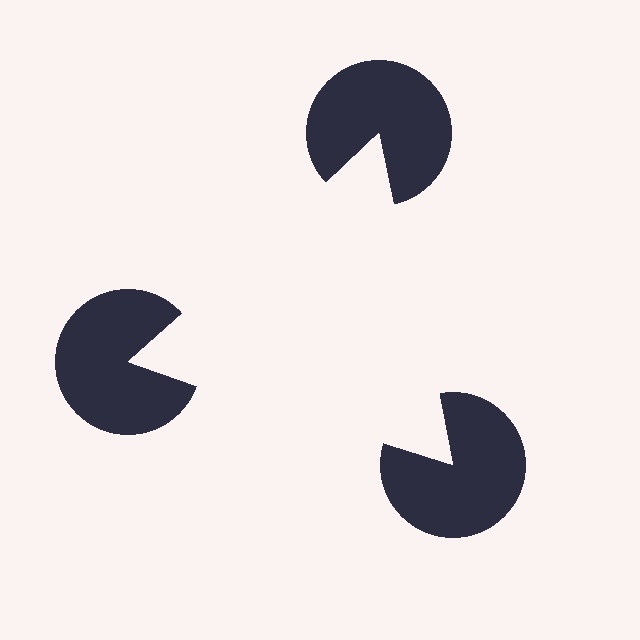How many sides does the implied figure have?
3 sides.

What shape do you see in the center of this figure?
An illusory triangle — its edges are inferred from the aligned wedge cuts in the pac-man discs, not physically drawn.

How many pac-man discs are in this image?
There are 3 — one at each vertex of the illusory triangle.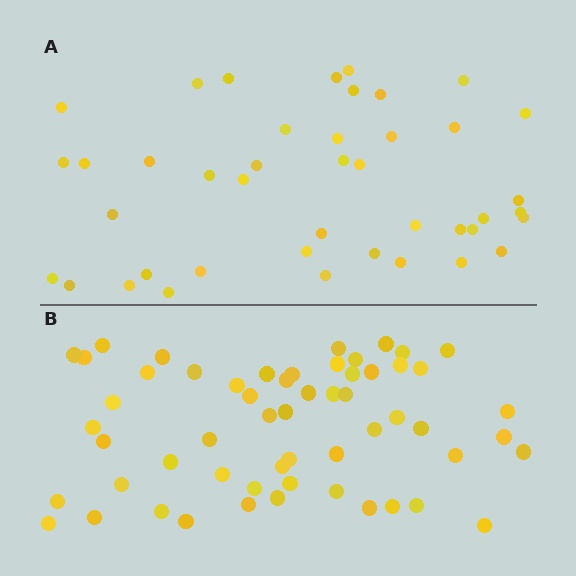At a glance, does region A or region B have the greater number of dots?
Region B (the bottom region) has more dots.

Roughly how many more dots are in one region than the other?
Region B has approximately 15 more dots than region A.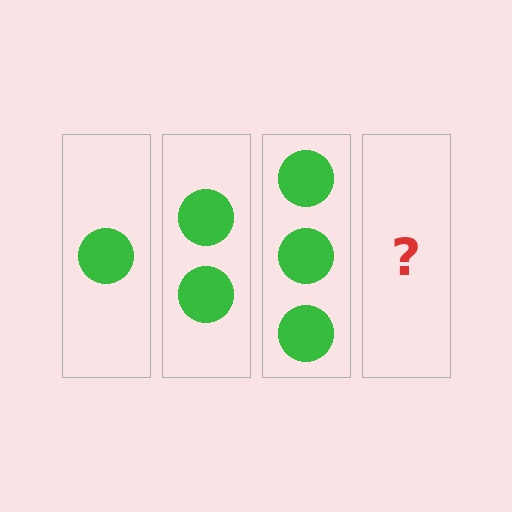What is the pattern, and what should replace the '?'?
The pattern is that each step adds one more circle. The '?' should be 4 circles.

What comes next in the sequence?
The next element should be 4 circles.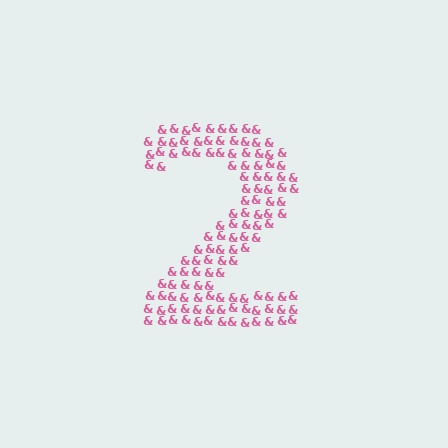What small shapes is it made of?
It is made of small ampersands.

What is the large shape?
The large shape is the digit 2.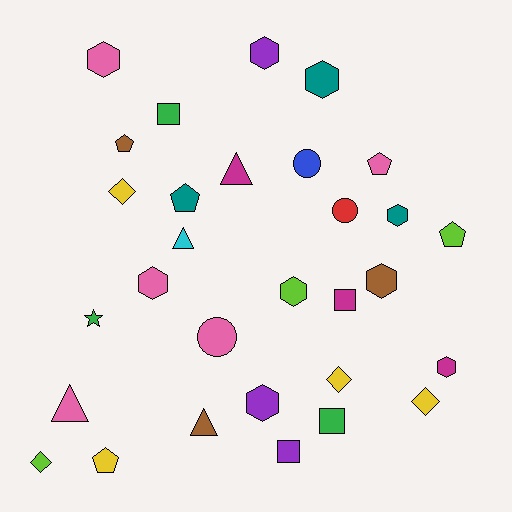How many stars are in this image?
There is 1 star.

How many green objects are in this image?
There are 3 green objects.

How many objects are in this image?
There are 30 objects.